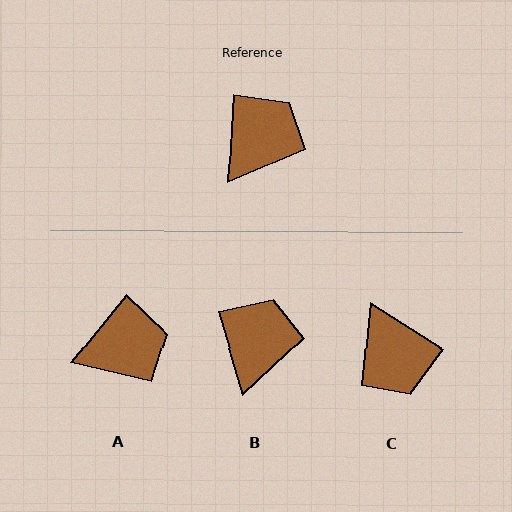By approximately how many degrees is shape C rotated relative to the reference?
Approximately 119 degrees clockwise.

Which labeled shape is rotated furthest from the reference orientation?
C, about 119 degrees away.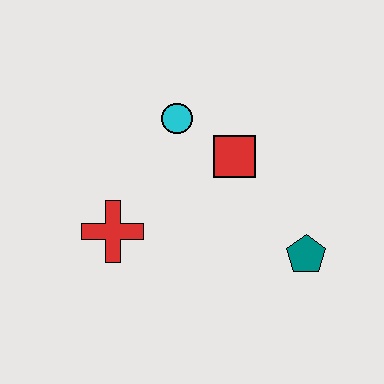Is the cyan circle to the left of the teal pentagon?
Yes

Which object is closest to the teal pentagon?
The red square is closest to the teal pentagon.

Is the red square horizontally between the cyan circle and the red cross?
No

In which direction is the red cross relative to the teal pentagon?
The red cross is to the left of the teal pentagon.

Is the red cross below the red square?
Yes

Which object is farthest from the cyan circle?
The teal pentagon is farthest from the cyan circle.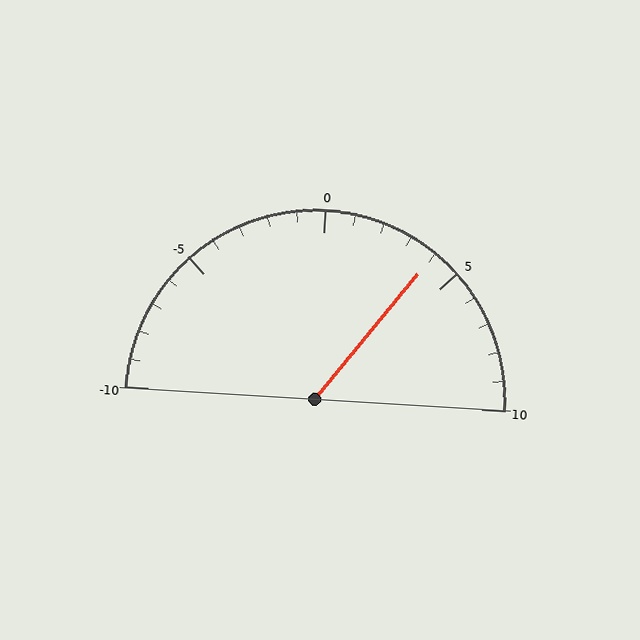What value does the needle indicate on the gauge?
The needle indicates approximately 4.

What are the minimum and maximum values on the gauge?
The gauge ranges from -10 to 10.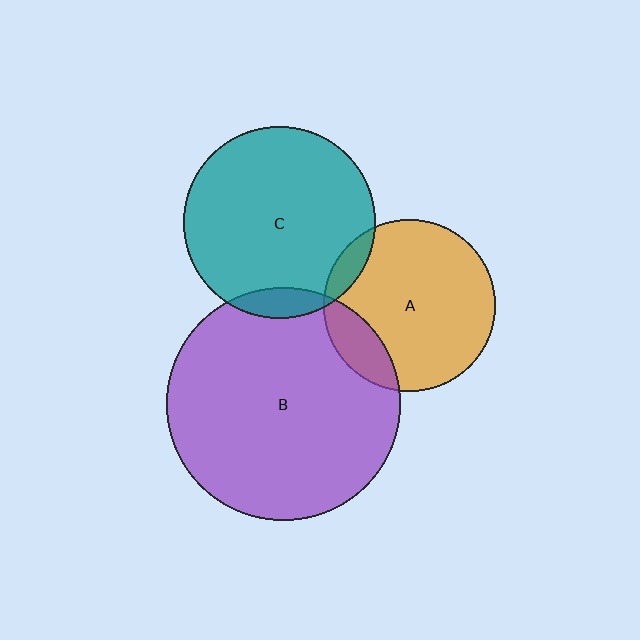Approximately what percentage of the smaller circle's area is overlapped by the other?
Approximately 10%.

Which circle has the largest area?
Circle B (purple).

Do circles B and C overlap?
Yes.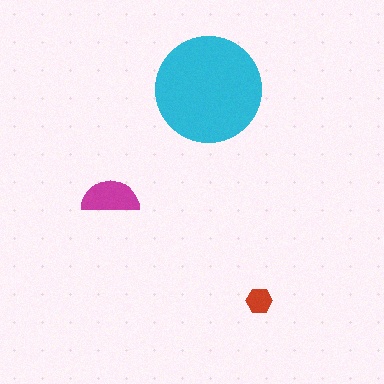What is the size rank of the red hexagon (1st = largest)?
3rd.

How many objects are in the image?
There are 3 objects in the image.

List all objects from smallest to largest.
The red hexagon, the magenta semicircle, the cyan circle.